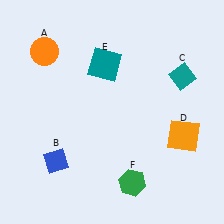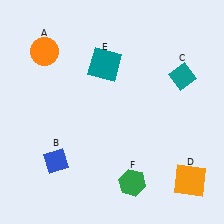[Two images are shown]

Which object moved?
The orange square (D) moved down.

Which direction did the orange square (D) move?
The orange square (D) moved down.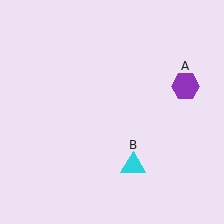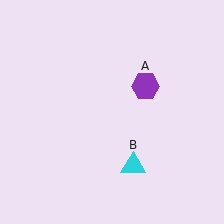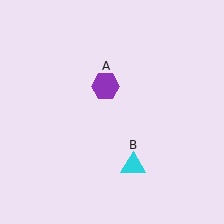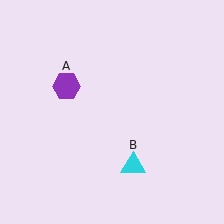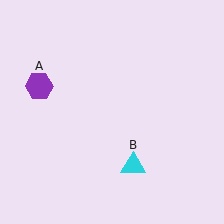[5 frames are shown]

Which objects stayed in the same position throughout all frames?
Cyan triangle (object B) remained stationary.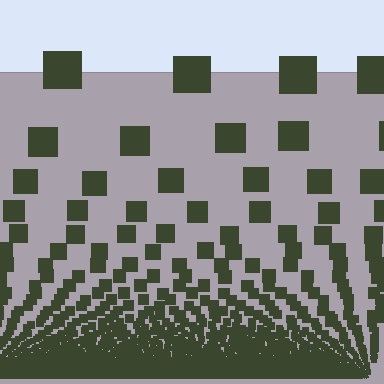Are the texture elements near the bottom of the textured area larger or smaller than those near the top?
Smaller. The gradient is inverted — elements near the bottom are smaller and denser.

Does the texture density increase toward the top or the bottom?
Density increases toward the bottom.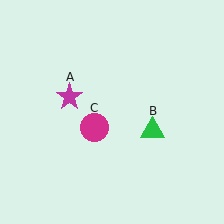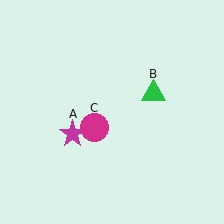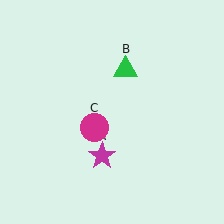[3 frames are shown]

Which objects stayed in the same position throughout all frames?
Magenta circle (object C) remained stationary.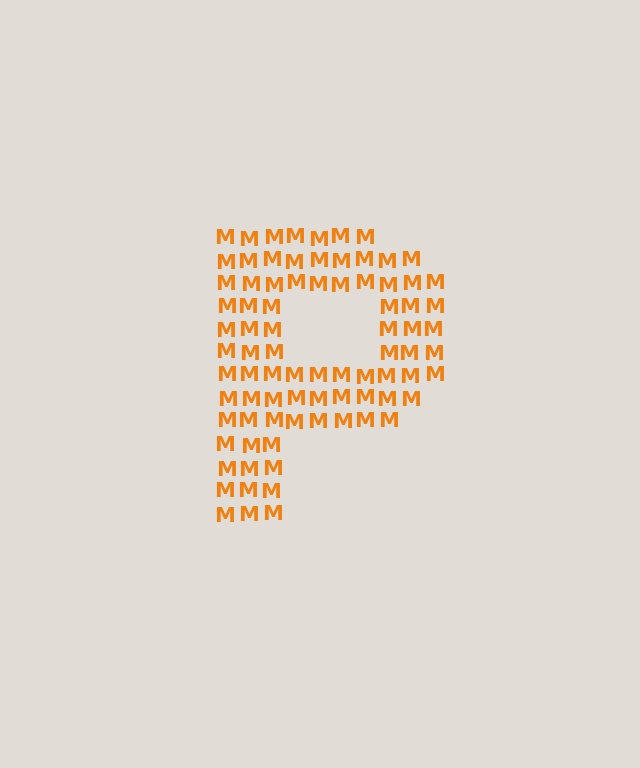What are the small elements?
The small elements are letter M's.